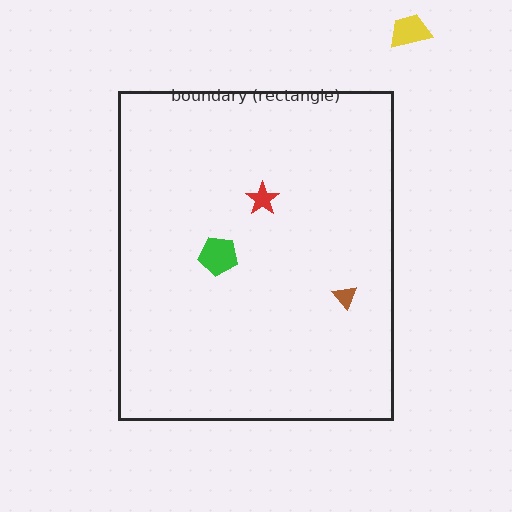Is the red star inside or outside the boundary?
Inside.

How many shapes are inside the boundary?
3 inside, 1 outside.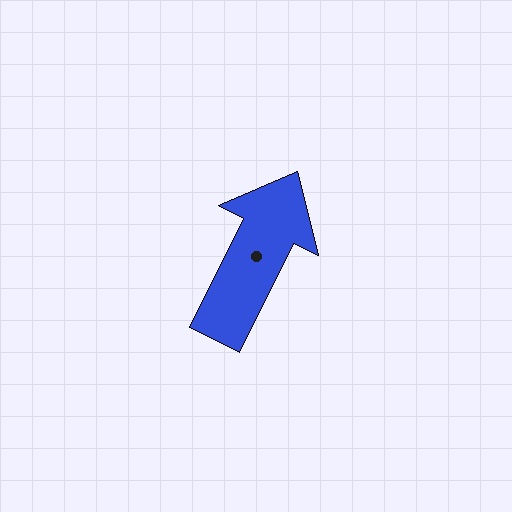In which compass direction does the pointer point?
Northeast.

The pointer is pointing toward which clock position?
Roughly 1 o'clock.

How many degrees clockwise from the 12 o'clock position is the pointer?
Approximately 26 degrees.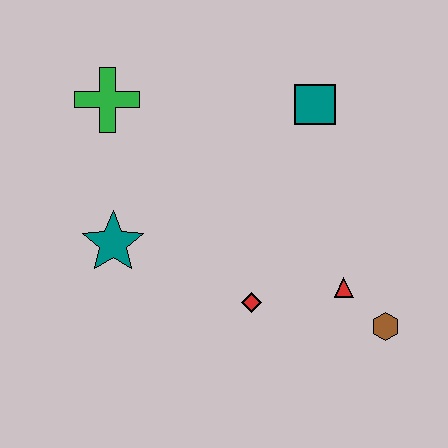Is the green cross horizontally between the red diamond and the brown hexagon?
No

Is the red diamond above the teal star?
No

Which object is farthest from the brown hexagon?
The green cross is farthest from the brown hexagon.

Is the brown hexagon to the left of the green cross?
No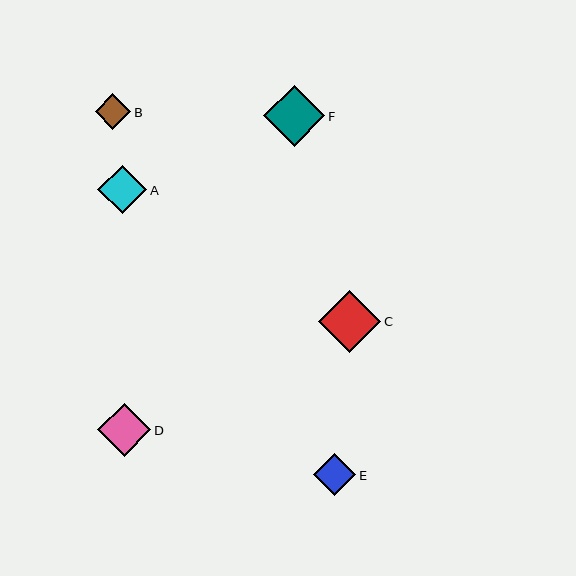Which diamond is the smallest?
Diamond B is the smallest with a size of approximately 36 pixels.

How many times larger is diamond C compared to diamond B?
Diamond C is approximately 1.7 times the size of diamond B.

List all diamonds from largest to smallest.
From largest to smallest: C, F, D, A, E, B.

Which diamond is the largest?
Diamond C is the largest with a size of approximately 62 pixels.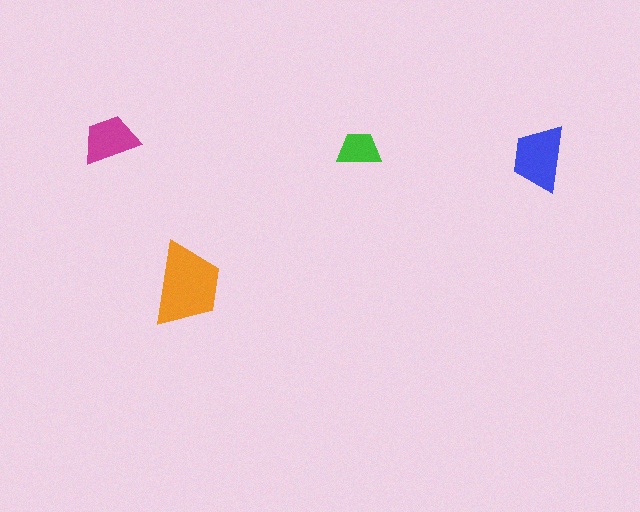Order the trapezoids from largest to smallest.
the orange one, the blue one, the magenta one, the green one.